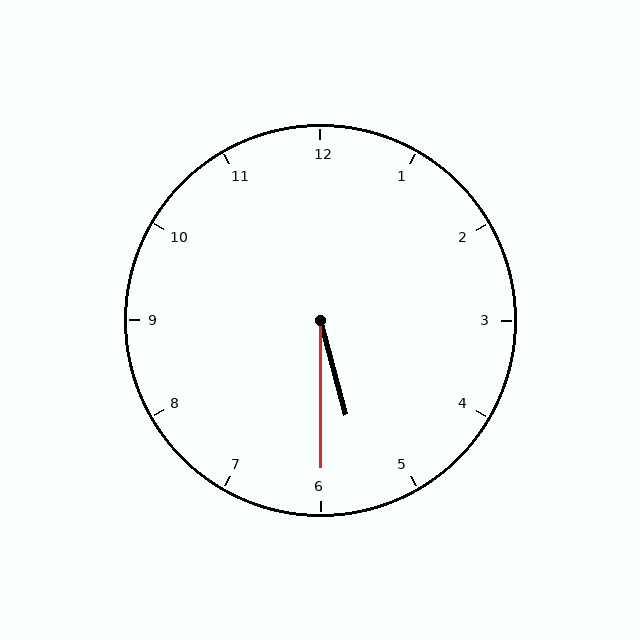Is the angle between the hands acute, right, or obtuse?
It is acute.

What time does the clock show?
5:30.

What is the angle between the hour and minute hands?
Approximately 15 degrees.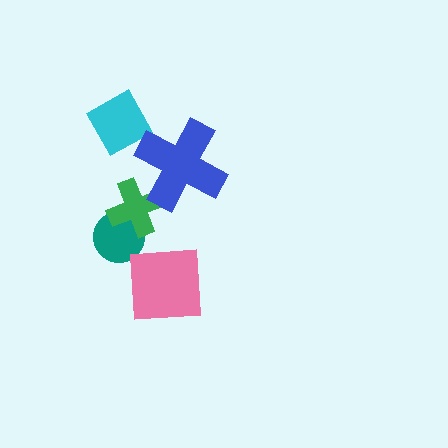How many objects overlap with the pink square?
0 objects overlap with the pink square.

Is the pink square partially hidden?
No, no other shape covers it.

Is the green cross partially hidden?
Yes, it is partially covered by another shape.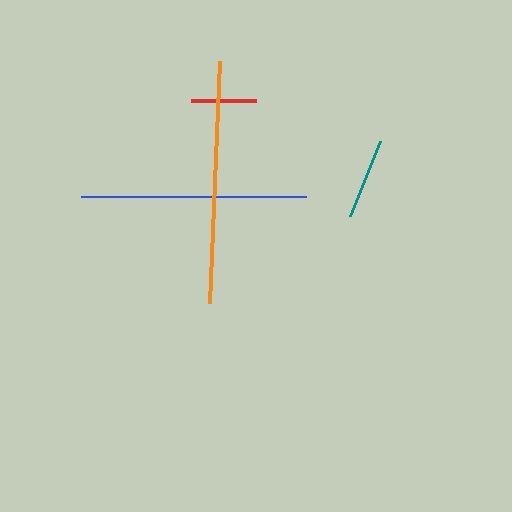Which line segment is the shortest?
The red line is the shortest at approximately 65 pixels.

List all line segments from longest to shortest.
From longest to shortest: orange, blue, teal, red.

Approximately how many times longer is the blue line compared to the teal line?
The blue line is approximately 2.8 times the length of the teal line.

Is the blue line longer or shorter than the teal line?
The blue line is longer than the teal line.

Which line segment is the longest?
The orange line is the longest at approximately 242 pixels.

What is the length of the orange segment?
The orange segment is approximately 242 pixels long.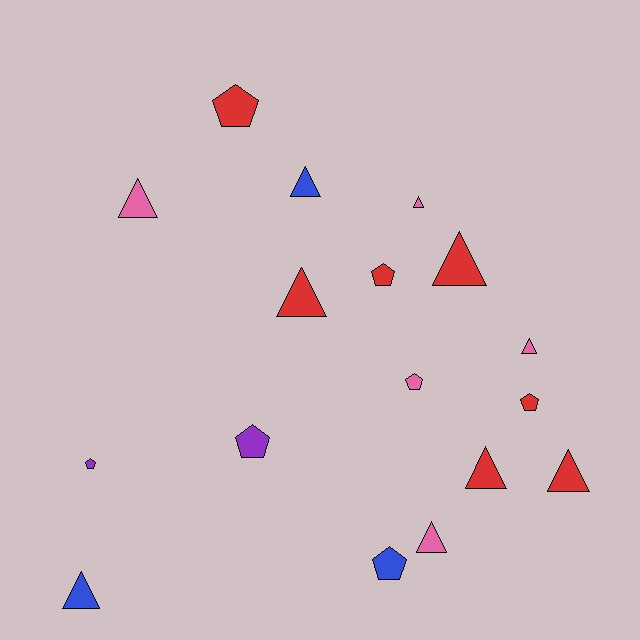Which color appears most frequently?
Red, with 7 objects.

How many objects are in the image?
There are 17 objects.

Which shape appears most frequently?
Triangle, with 10 objects.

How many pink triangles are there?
There are 4 pink triangles.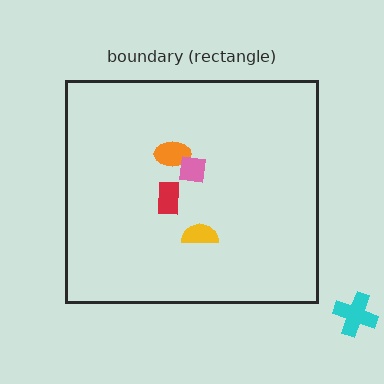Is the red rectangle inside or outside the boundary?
Inside.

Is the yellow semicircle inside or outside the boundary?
Inside.